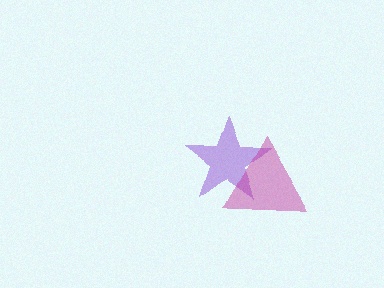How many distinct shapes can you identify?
There are 2 distinct shapes: a purple star, a magenta triangle.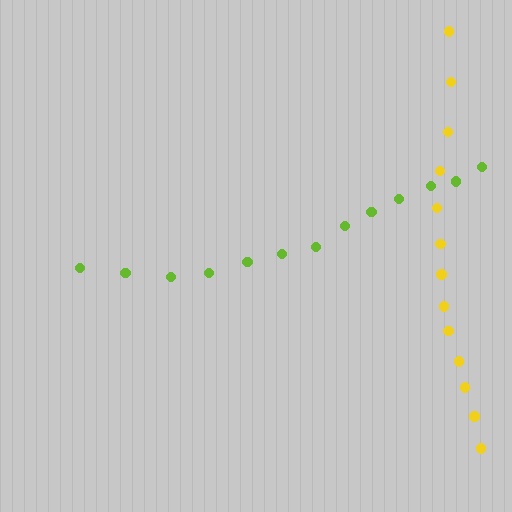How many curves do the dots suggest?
There are 2 distinct paths.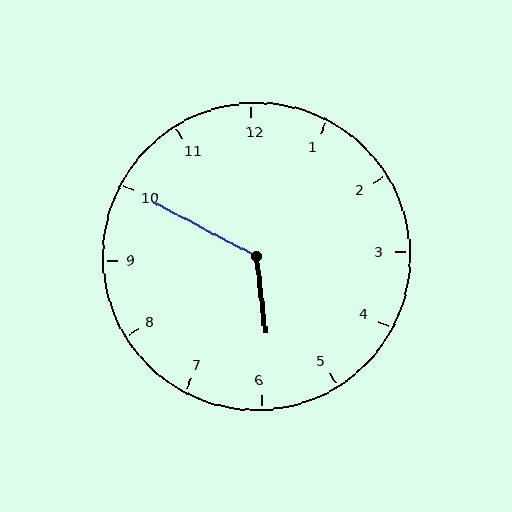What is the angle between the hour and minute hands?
Approximately 125 degrees.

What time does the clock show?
5:50.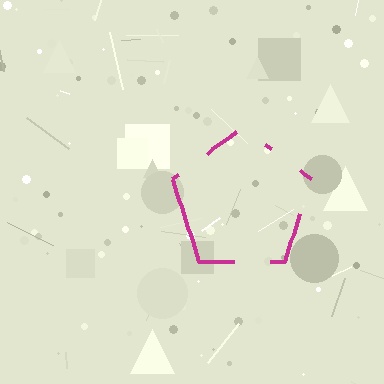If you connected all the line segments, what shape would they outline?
They would outline a pentagon.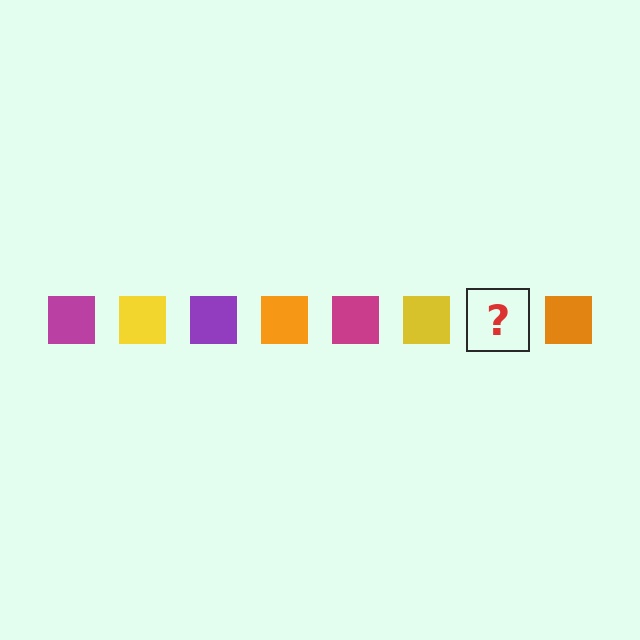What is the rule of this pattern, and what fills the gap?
The rule is that the pattern cycles through magenta, yellow, purple, orange squares. The gap should be filled with a purple square.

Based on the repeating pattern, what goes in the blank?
The blank should be a purple square.